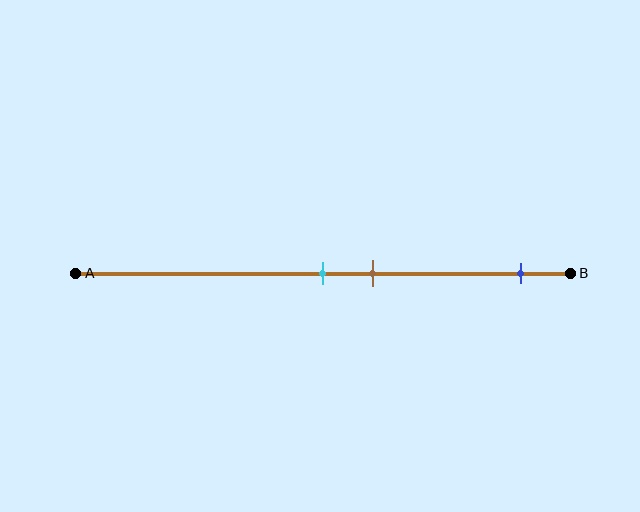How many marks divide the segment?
There are 3 marks dividing the segment.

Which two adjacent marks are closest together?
The cyan and brown marks are the closest adjacent pair.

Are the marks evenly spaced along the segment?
No, the marks are not evenly spaced.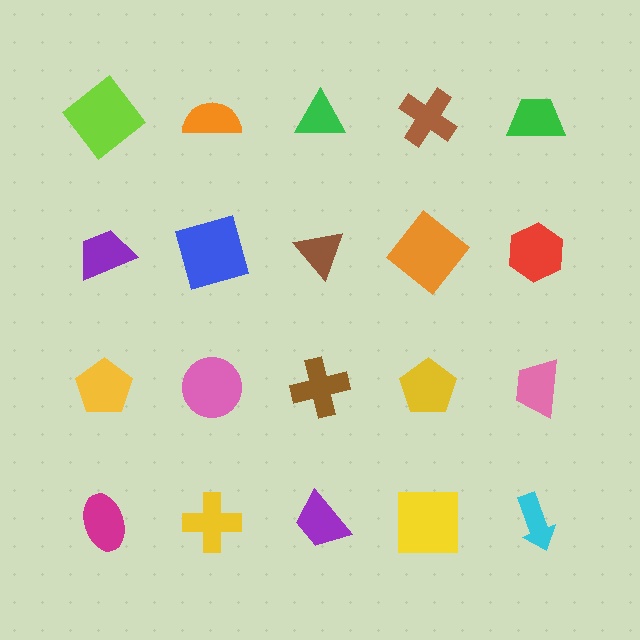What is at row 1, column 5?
A green trapezoid.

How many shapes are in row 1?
5 shapes.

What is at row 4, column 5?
A cyan arrow.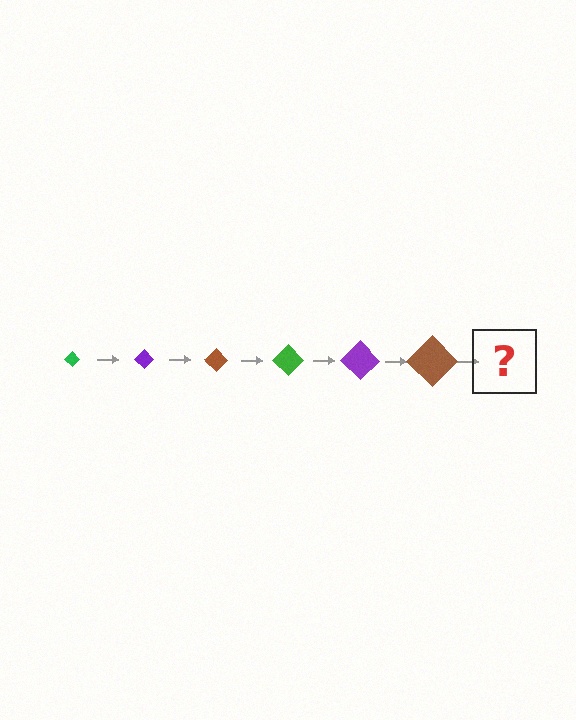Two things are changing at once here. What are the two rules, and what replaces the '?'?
The two rules are that the diamond grows larger each step and the color cycles through green, purple, and brown. The '?' should be a green diamond, larger than the previous one.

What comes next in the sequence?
The next element should be a green diamond, larger than the previous one.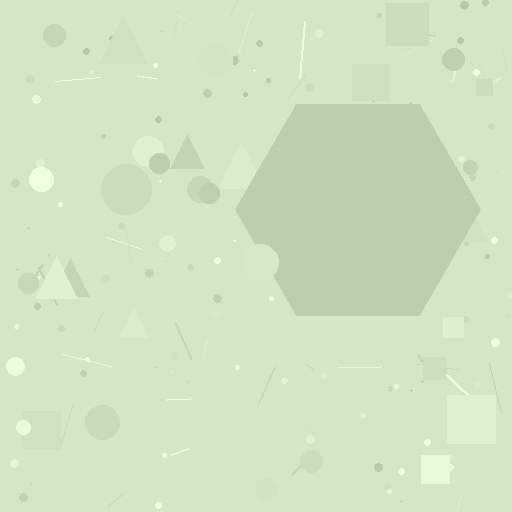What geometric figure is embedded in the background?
A hexagon is embedded in the background.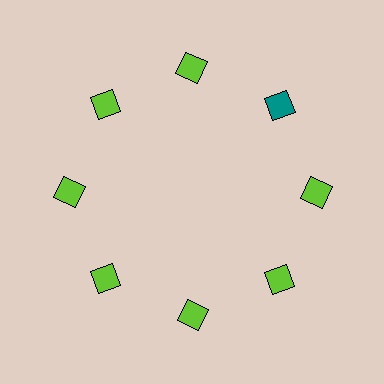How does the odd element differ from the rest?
It has a different color: teal instead of lime.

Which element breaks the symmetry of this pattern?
The teal diamond at roughly the 2 o'clock position breaks the symmetry. All other shapes are lime diamonds.